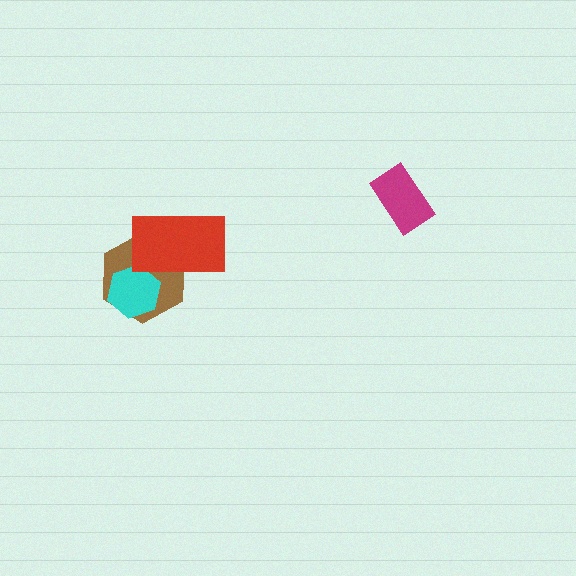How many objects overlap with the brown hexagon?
2 objects overlap with the brown hexagon.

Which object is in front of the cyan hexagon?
The red rectangle is in front of the cyan hexagon.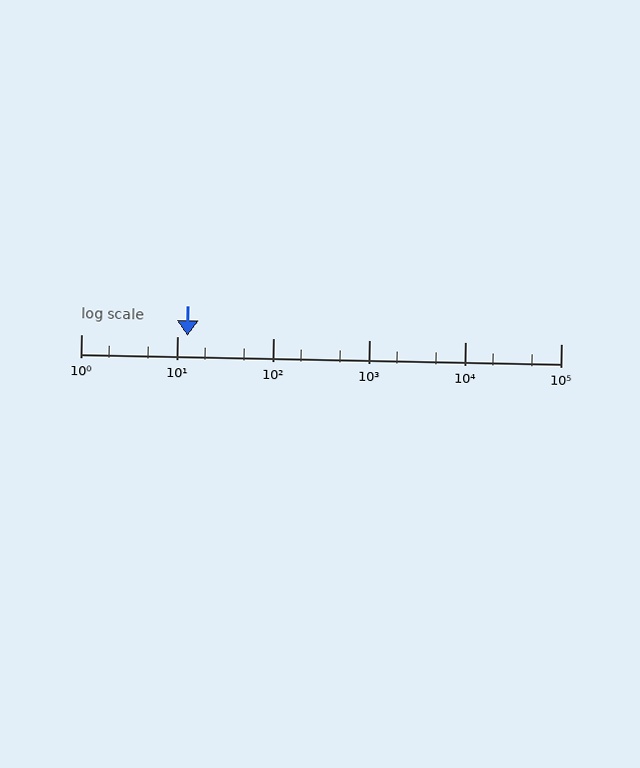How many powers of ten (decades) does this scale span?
The scale spans 5 decades, from 1 to 100000.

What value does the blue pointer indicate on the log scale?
The pointer indicates approximately 13.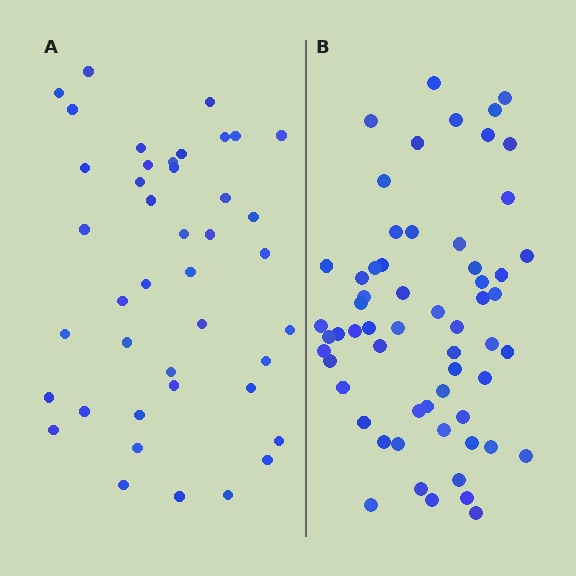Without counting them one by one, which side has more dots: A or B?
Region B (the right region) has more dots.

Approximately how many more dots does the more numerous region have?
Region B has approximately 20 more dots than region A.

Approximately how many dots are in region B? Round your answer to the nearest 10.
About 60 dots.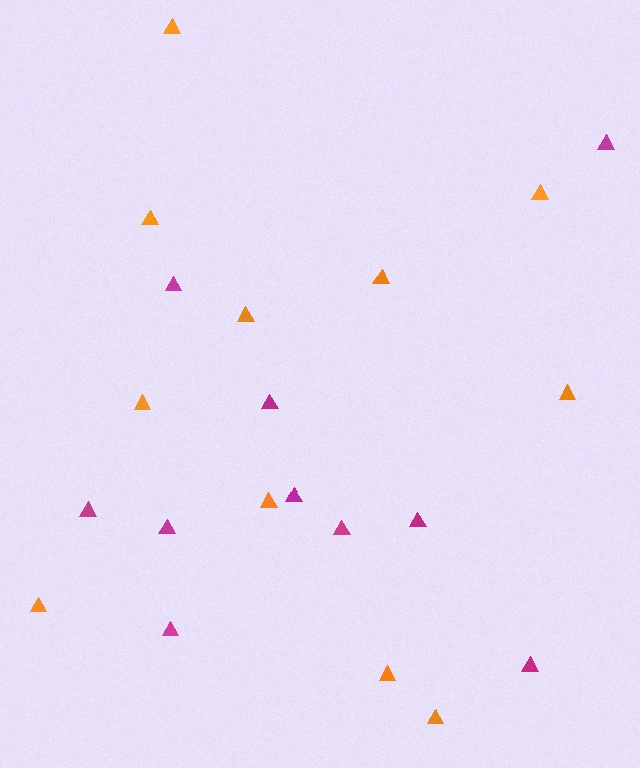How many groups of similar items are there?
There are 2 groups: one group of magenta triangles (10) and one group of orange triangles (11).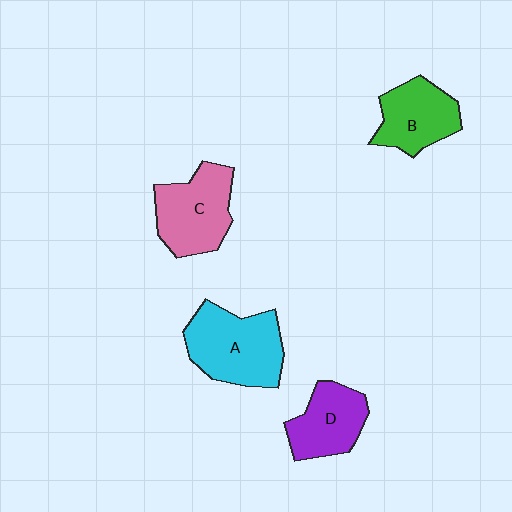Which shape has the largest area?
Shape A (cyan).